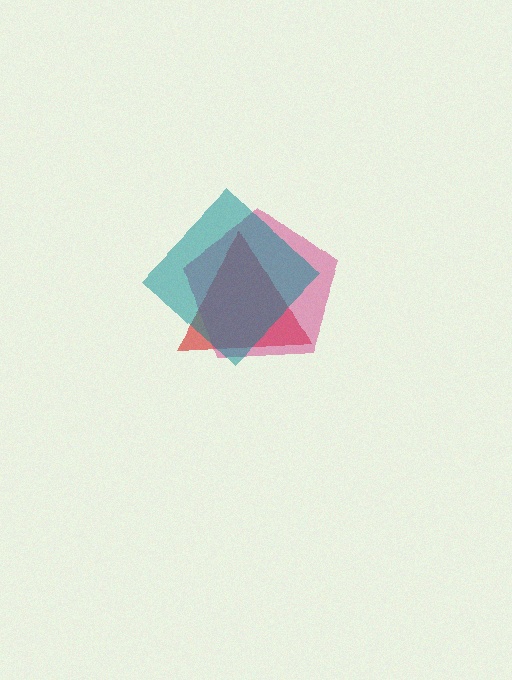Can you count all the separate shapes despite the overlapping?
Yes, there are 3 separate shapes.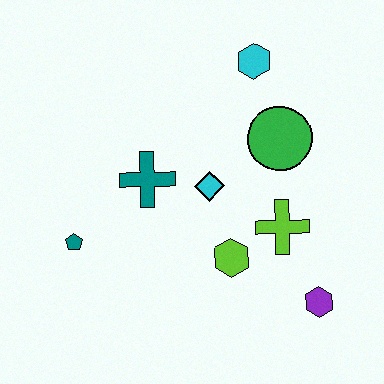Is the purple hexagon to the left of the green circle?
No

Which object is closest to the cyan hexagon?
The green circle is closest to the cyan hexagon.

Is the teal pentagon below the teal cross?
Yes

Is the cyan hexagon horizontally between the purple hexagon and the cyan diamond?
Yes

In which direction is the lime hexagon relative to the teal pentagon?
The lime hexagon is to the right of the teal pentagon.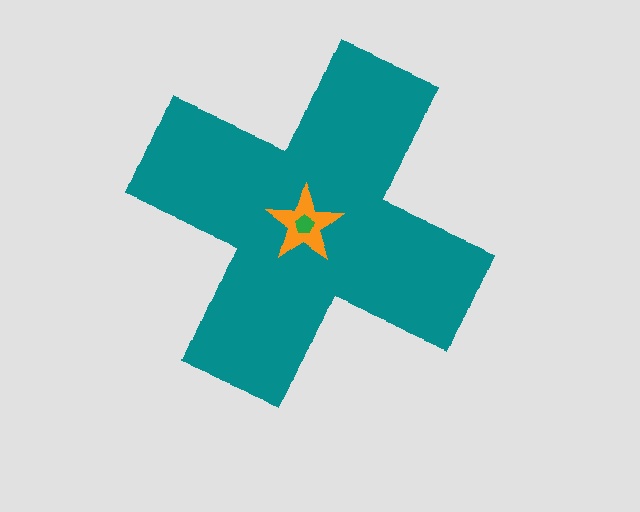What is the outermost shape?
The teal cross.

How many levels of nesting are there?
3.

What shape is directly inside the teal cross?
The orange star.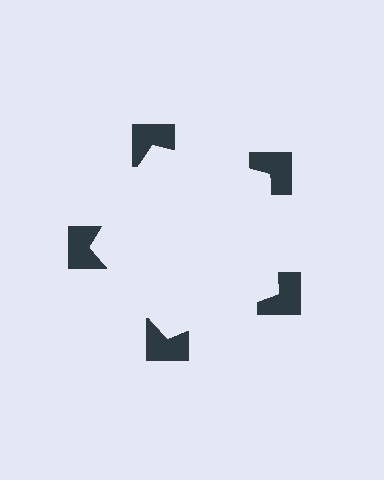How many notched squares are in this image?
There are 5 — one at each vertex of the illusory pentagon.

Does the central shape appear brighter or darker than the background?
It typically appears slightly brighter than the background, even though no actual brightness change is drawn.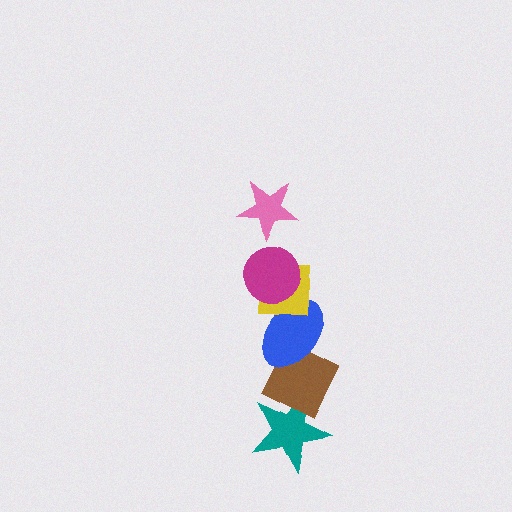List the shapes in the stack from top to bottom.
From top to bottom: the pink star, the magenta circle, the yellow square, the blue ellipse, the brown diamond, the teal star.